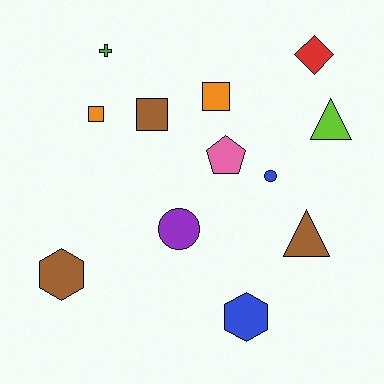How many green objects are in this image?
There is 1 green object.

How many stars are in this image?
There are no stars.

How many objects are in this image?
There are 12 objects.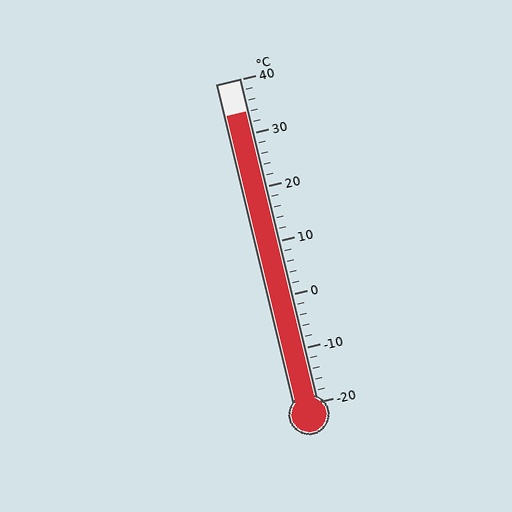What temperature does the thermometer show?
The thermometer shows approximately 34°C.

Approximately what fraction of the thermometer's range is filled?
The thermometer is filled to approximately 90% of its range.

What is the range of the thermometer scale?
The thermometer scale ranges from -20°C to 40°C.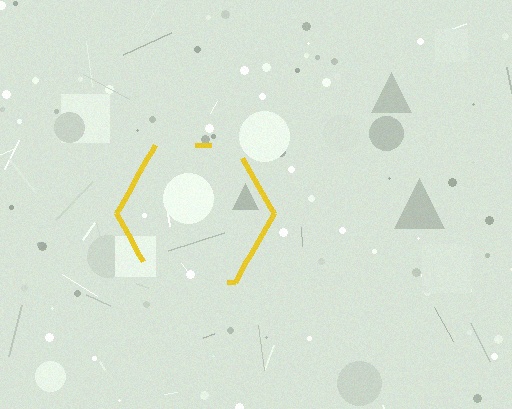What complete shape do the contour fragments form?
The contour fragments form a hexagon.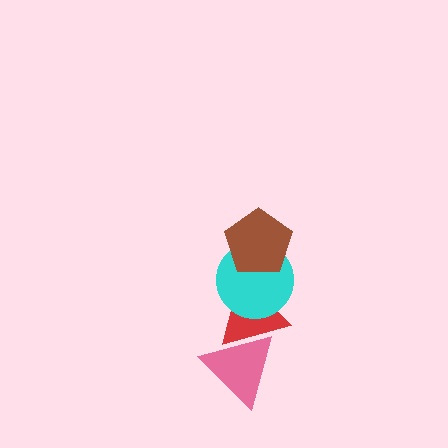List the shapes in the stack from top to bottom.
From top to bottom: the brown pentagon, the cyan circle, the red triangle, the pink triangle.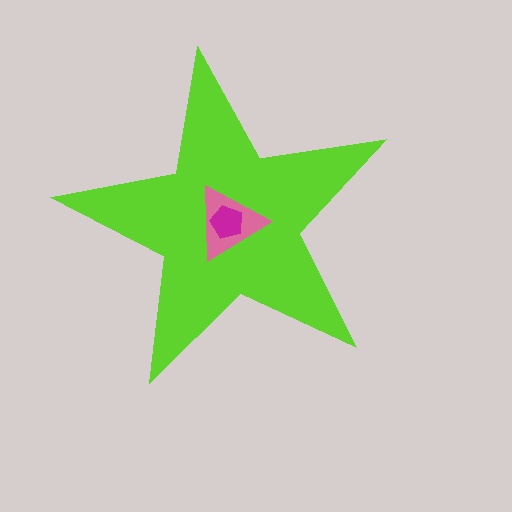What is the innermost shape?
The magenta pentagon.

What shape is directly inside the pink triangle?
The magenta pentagon.